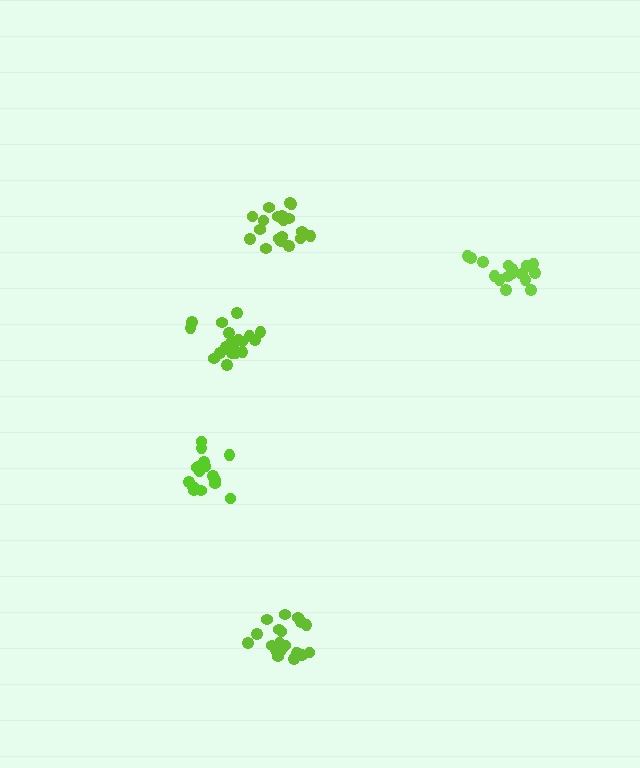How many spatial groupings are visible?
There are 5 spatial groupings.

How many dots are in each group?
Group 1: 17 dots, Group 2: 17 dots, Group 3: 20 dots, Group 4: 20 dots, Group 5: 20 dots (94 total).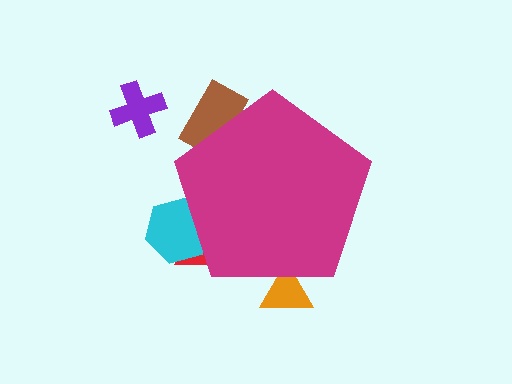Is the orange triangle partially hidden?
Yes, the orange triangle is partially hidden behind the magenta pentagon.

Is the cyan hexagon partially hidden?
Yes, the cyan hexagon is partially hidden behind the magenta pentagon.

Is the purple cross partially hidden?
No, the purple cross is fully visible.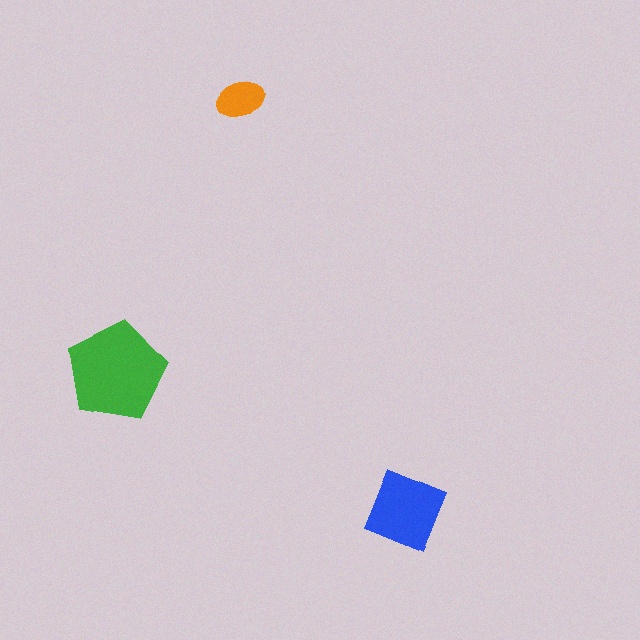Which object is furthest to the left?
The green pentagon is leftmost.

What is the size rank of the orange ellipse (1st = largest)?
3rd.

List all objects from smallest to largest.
The orange ellipse, the blue diamond, the green pentagon.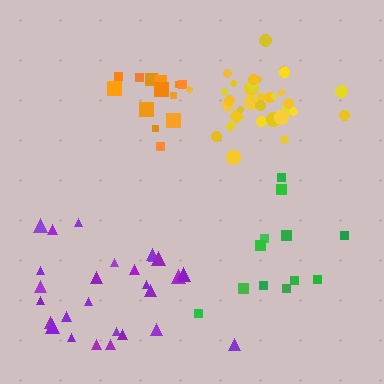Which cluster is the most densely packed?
Yellow.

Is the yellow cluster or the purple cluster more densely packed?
Yellow.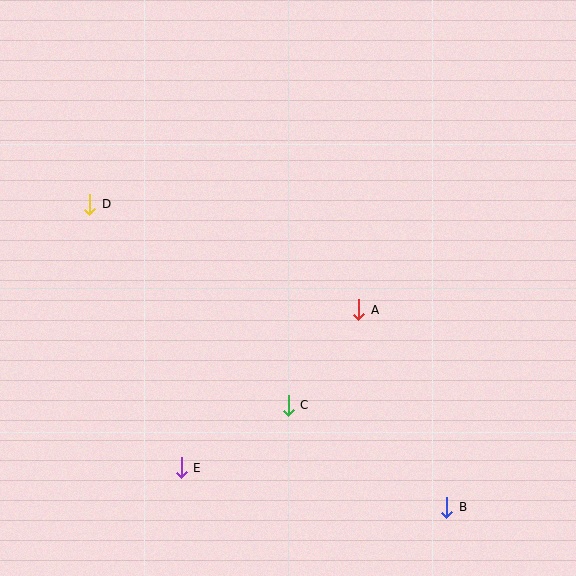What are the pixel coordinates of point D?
Point D is at (90, 204).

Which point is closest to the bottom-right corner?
Point B is closest to the bottom-right corner.